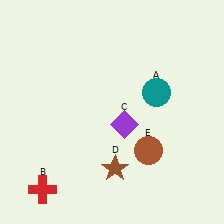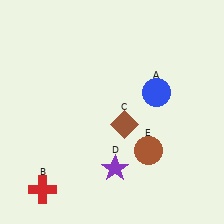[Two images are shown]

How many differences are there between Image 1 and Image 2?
There are 3 differences between the two images.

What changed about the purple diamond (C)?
In Image 1, C is purple. In Image 2, it changed to brown.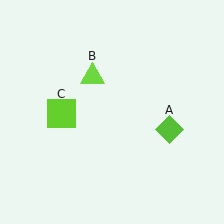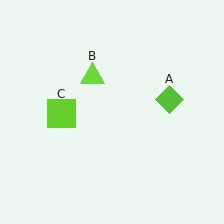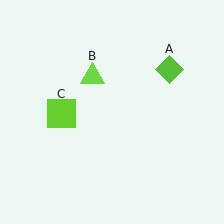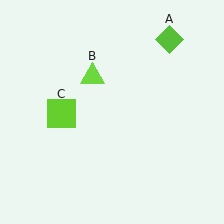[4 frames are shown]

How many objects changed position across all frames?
1 object changed position: lime diamond (object A).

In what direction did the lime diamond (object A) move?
The lime diamond (object A) moved up.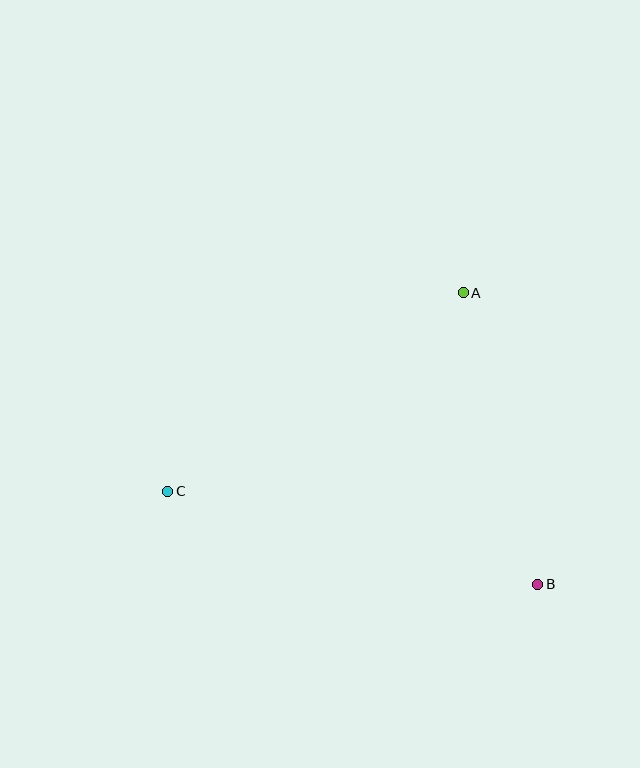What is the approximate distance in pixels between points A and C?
The distance between A and C is approximately 356 pixels.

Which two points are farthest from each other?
Points B and C are farthest from each other.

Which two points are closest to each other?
Points A and B are closest to each other.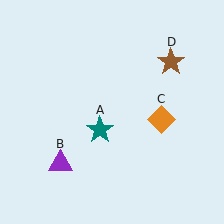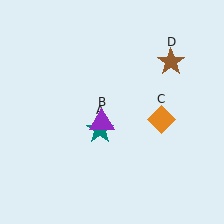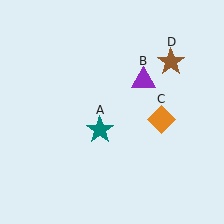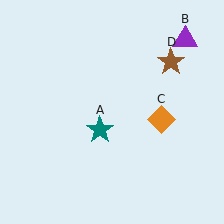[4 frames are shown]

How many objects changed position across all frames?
1 object changed position: purple triangle (object B).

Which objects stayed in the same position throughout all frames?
Teal star (object A) and orange diamond (object C) and brown star (object D) remained stationary.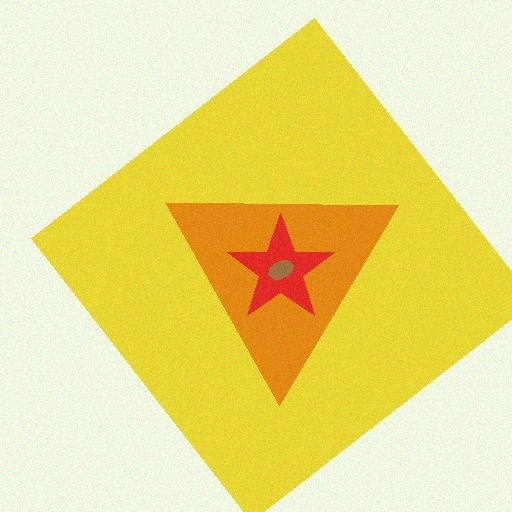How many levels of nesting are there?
4.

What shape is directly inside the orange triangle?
The red star.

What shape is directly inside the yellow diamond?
The orange triangle.